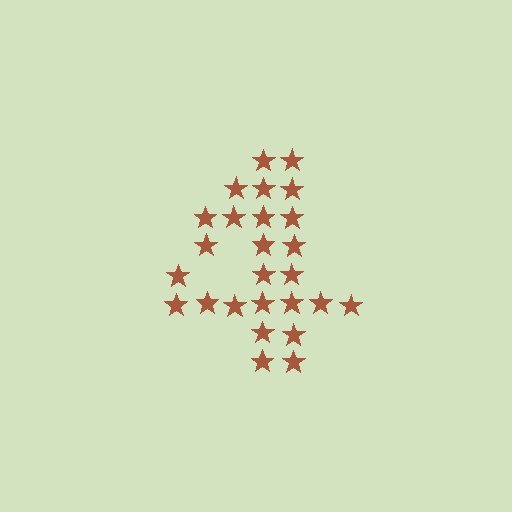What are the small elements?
The small elements are stars.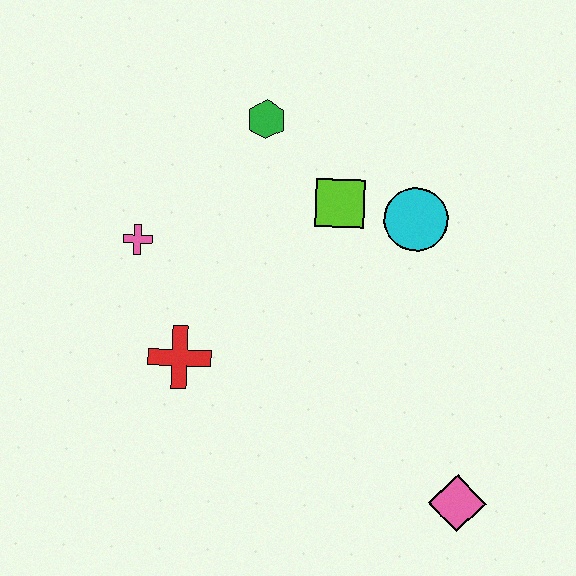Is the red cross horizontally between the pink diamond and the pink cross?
Yes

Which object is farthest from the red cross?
The pink diamond is farthest from the red cross.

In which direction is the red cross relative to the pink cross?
The red cross is below the pink cross.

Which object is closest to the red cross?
The pink cross is closest to the red cross.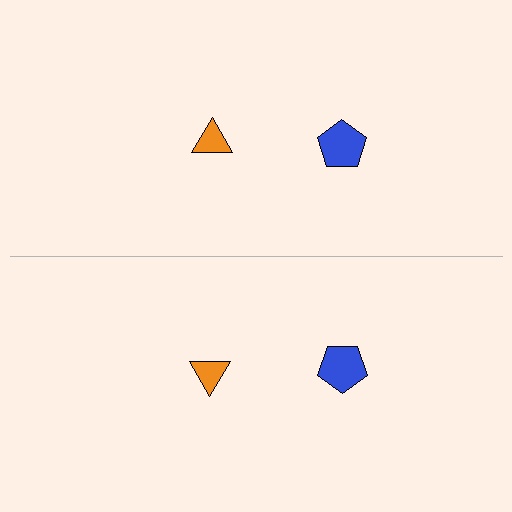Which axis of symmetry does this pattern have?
The pattern has a horizontal axis of symmetry running through the center of the image.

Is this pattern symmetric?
Yes, this pattern has bilateral (reflection) symmetry.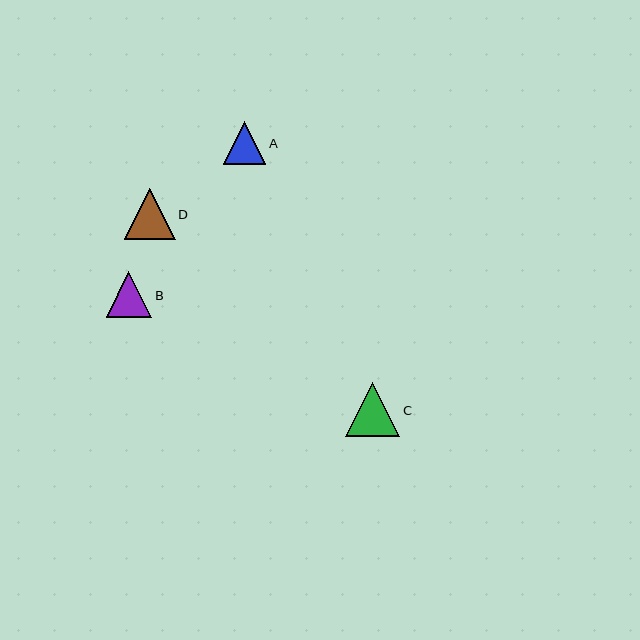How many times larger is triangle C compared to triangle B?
Triangle C is approximately 1.2 times the size of triangle B.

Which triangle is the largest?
Triangle C is the largest with a size of approximately 54 pixels.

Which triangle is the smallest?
Triangle A is the smallest with a size of approximately 43 pixels.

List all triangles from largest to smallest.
From largest to smallest: C, D, B, A.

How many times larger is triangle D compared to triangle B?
Triangle D is approximately 1.1 times the size of triangle B.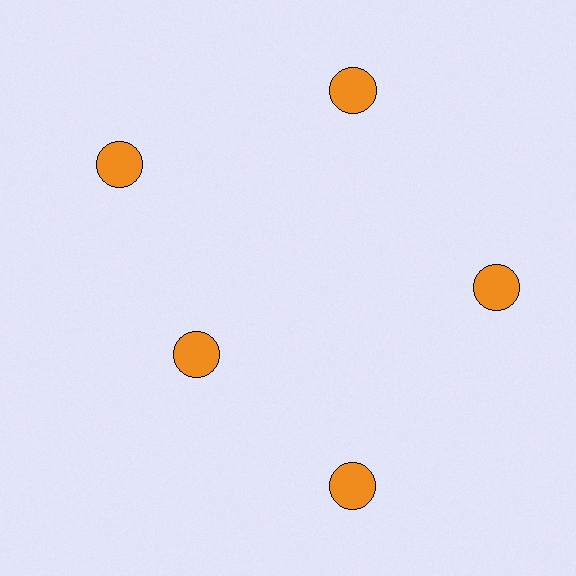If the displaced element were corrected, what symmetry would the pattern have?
It would have 5-fold rotational symmetry — the pattern would map onto itself every 72 degrees.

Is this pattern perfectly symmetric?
No. The 5 orange circles are arranged in a ring, but one element near the 8 o'clock position is pulled inward toward the center, breaking the 5-fold rotational symmetry.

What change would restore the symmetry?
The symmetry would be restored by moving it outward, back onto the ring so that all 5 circles sit at equal angles and equal distance from the center.